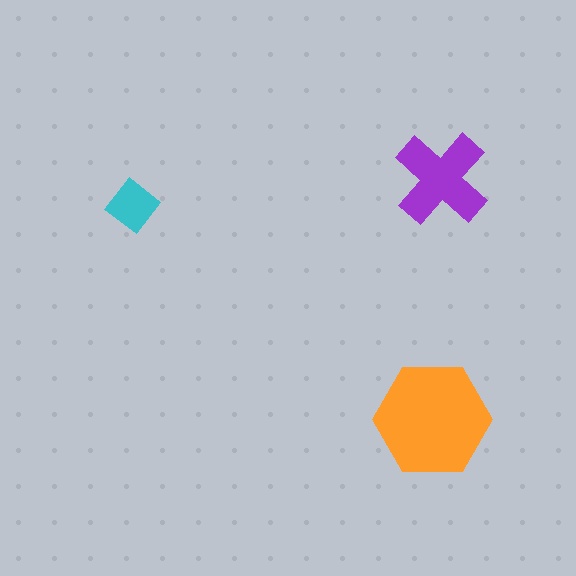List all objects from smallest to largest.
The cyan diamond, the purple cross, the orange hexagon.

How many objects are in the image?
There are 3 objects in the image.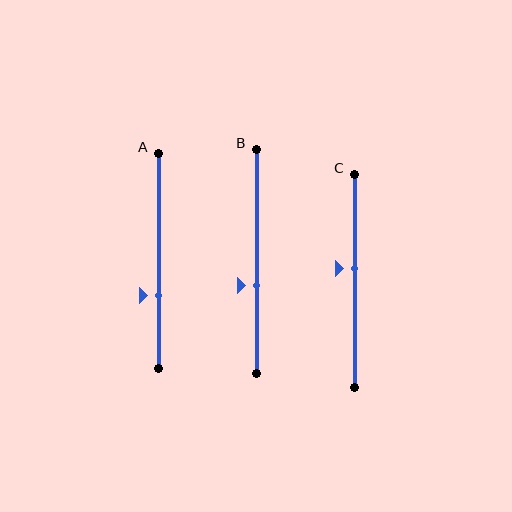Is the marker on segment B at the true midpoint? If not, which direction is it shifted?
No, the marker on segment B is shifted downward by about 11% of the segment length.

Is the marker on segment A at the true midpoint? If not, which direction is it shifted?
No, the marker on segment A is shifted downward by about 16% of the segment length.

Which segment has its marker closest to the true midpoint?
Segment C has its marker closest to the true midpoint.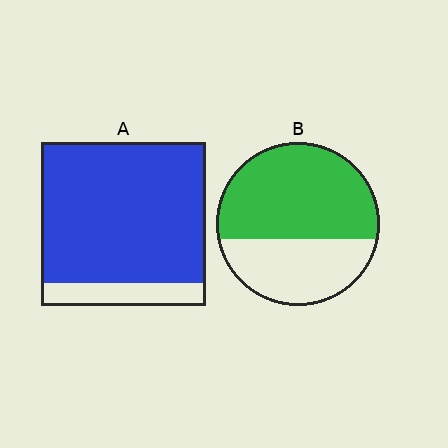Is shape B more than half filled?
Yes.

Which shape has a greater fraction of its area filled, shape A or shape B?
Shape A.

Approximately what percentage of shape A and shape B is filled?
A is approximately 85% and B is approximately 60%.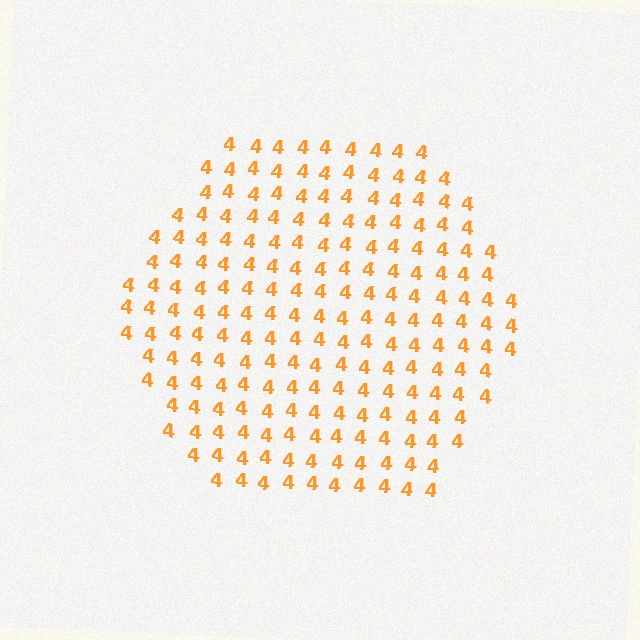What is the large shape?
The large shape is a hexagon.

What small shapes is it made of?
It is made of small digit 4's.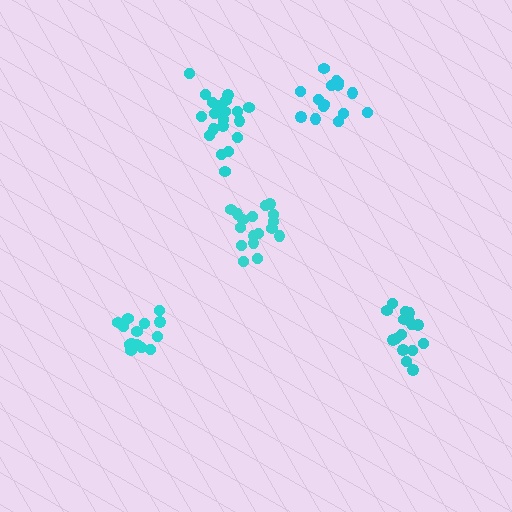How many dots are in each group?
Group 1: 17 dots, Group 2: 20 dots, Group 3: 15 dots, Group 4: 16 dots, Group 5: 14 dots (82 total).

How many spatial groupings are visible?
There are 5 spatial groupings.